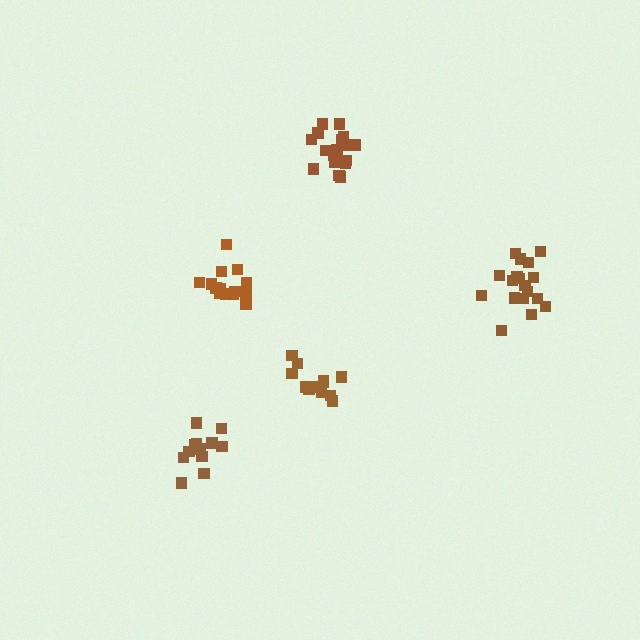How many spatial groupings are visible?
There are 5 spatial groupings.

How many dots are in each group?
Group 1: 15 dots, Group 2: 18 dots, Group 3: 12 dots, Group 4: 12 dots, Group 5: 18 dots (75 total).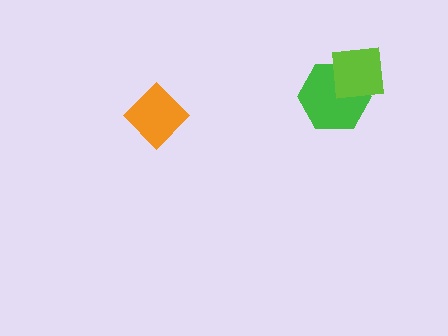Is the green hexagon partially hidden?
Yes, it is partially covered by another shape.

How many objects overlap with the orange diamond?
0 objects overlap with the orange diamond.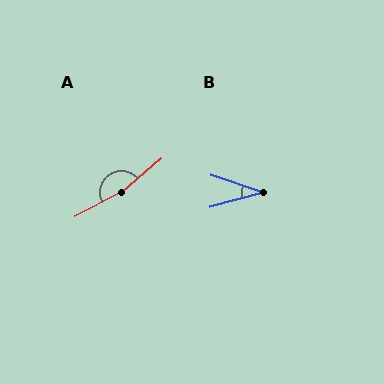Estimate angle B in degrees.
Approximately 33 degrees.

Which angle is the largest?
A, at approximately 167 degrees.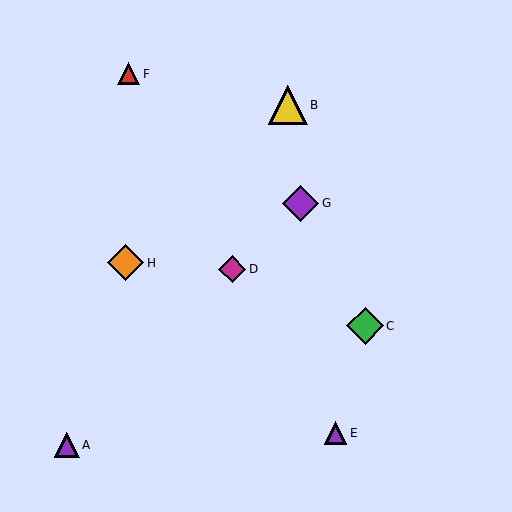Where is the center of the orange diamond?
The center of the orange diamond is at (126, 263).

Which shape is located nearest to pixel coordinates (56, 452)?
The purple triangle (labeled A) at (67, 445) is nearest to that location.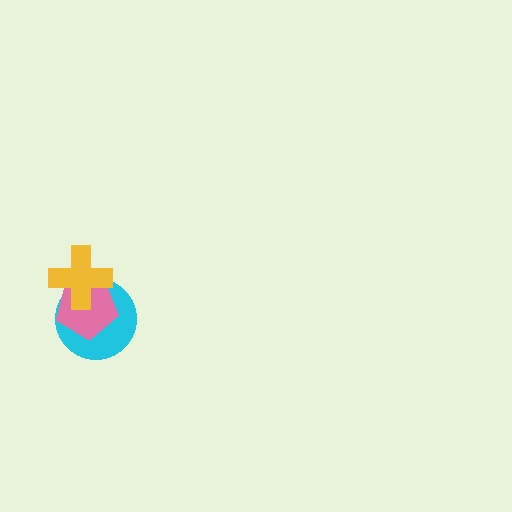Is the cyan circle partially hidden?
Yes, it is partially covered by another shape.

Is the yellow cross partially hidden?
No, no other shape covers it.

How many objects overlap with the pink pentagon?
2 objects overlap with the pink pentagon.